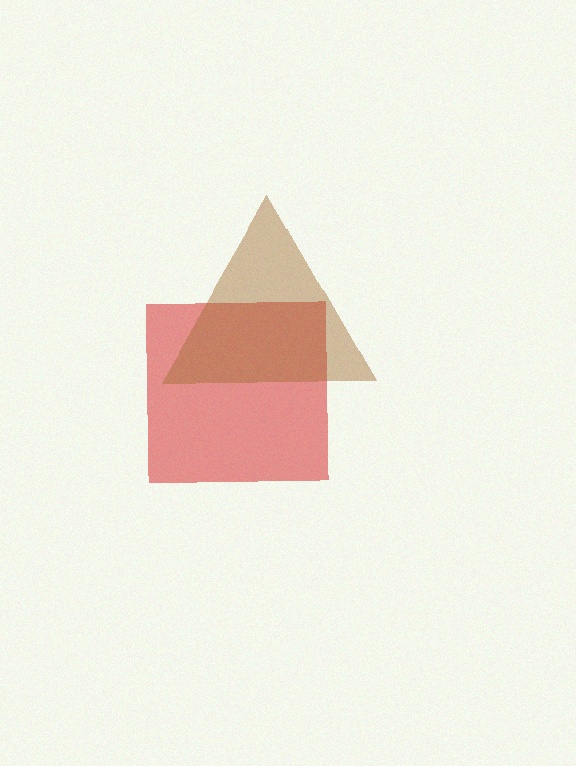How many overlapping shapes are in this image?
There are 2 overlapping shapes in the image.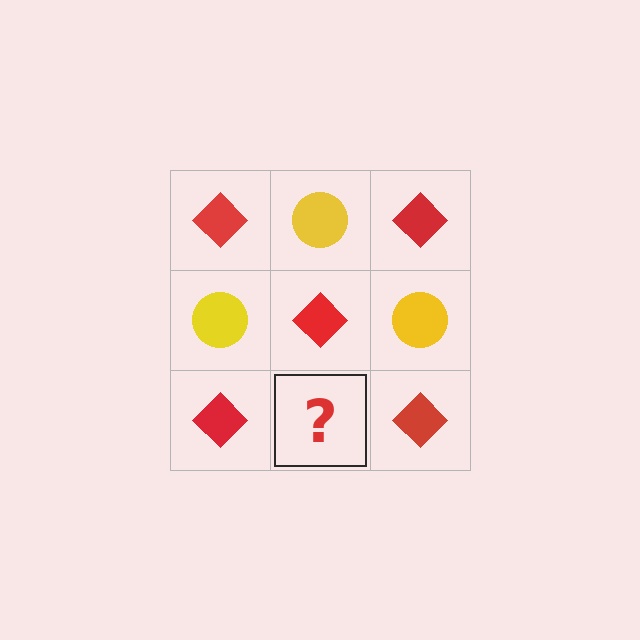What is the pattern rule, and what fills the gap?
The rule is that it alternates red diamond and yellow circle in a checkerboard pattern. The gap should be filled with a yellow circle.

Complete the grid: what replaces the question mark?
The question mark should be replaced with a yellow circle.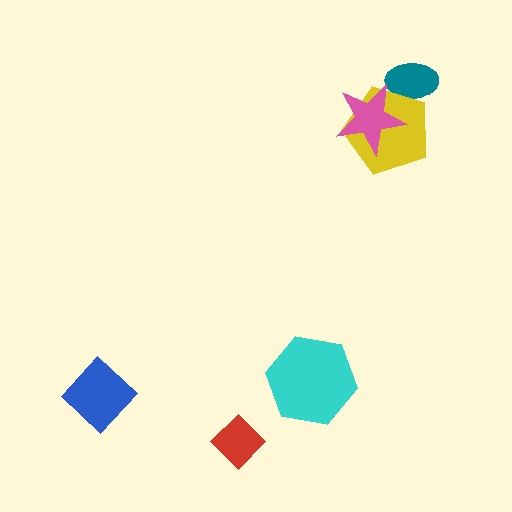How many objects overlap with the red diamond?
0 objects overlap with the red diamond.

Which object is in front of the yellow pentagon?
The pink star is in front of the yellow pentagon.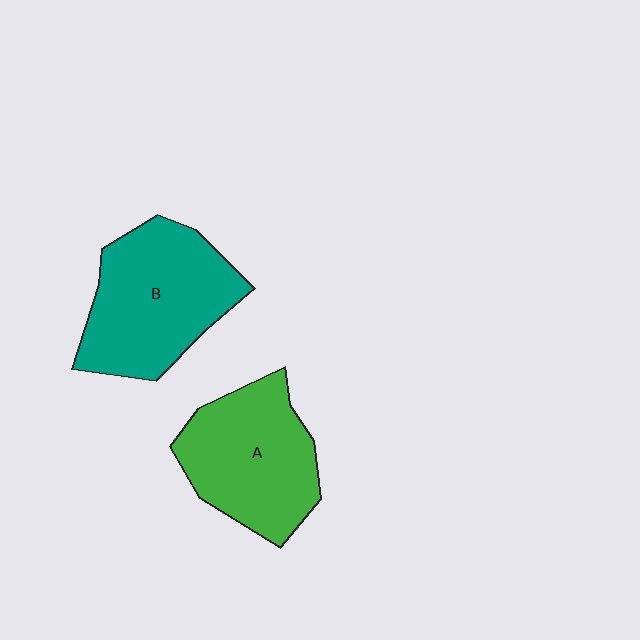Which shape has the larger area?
Shape B (teal).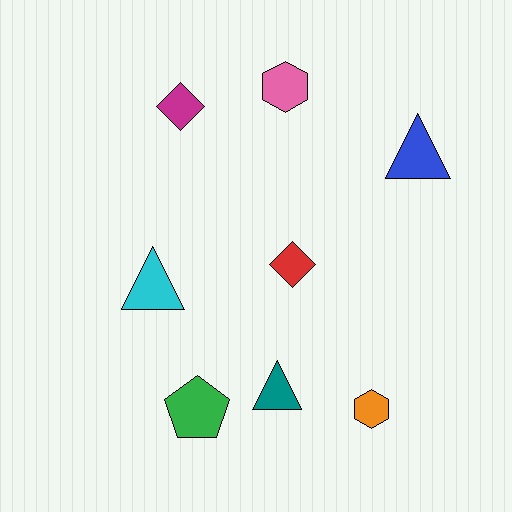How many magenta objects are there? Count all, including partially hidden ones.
There is 1 magenta object.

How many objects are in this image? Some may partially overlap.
There are 8 objects.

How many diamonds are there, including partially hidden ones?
There are 2 diamonds.